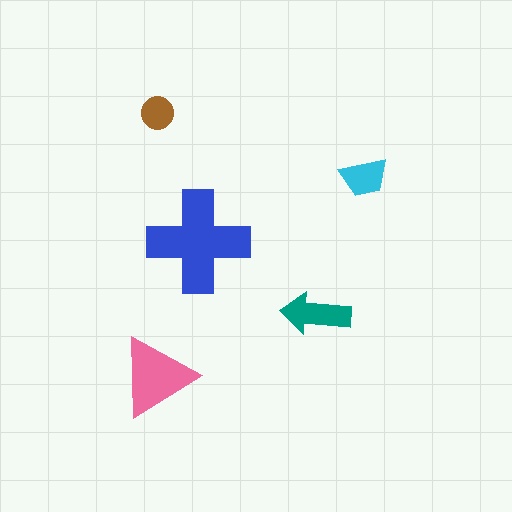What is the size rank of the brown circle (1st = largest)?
5th.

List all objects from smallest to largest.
The brown circle, the cyan trapezoid, the teal arrow, the pink triangle, the blue cross.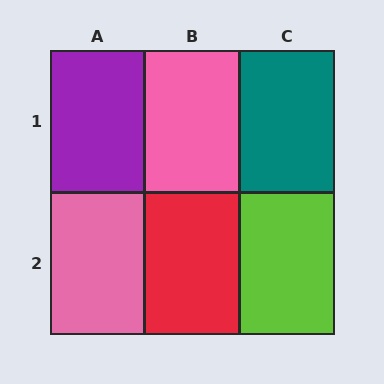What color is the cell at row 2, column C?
Lime.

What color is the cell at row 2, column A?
Pink.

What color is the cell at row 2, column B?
Red.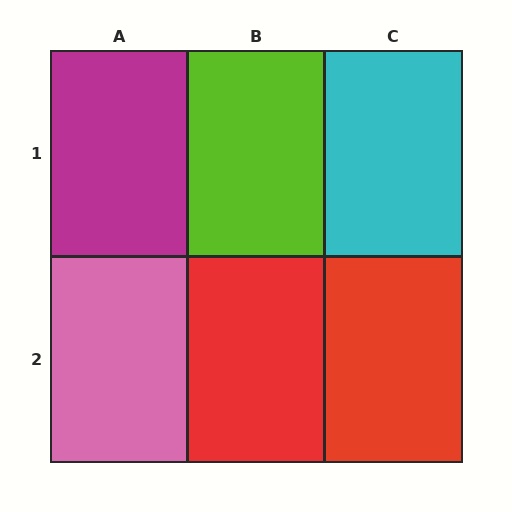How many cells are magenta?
1 cell is magenta.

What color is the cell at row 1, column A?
Magenta.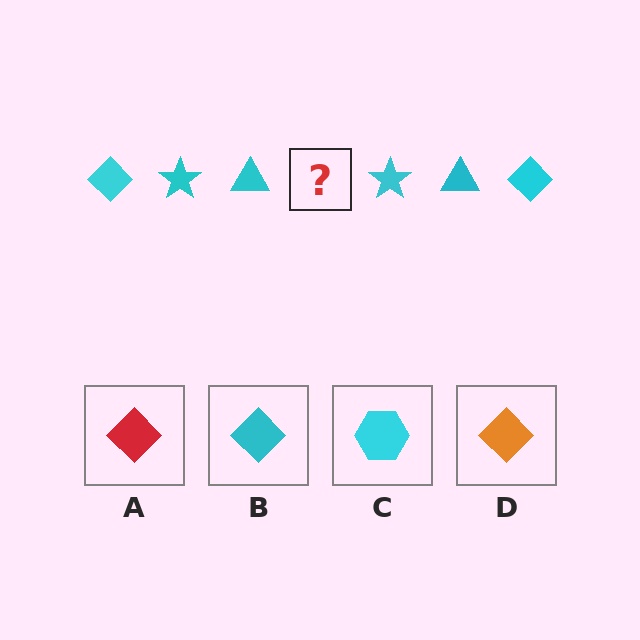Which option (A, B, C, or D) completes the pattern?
B.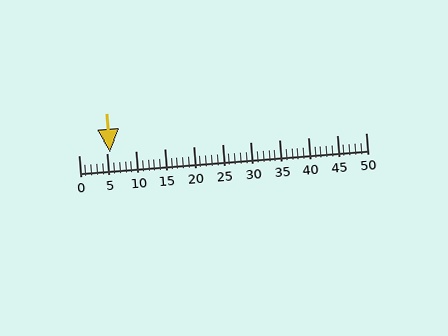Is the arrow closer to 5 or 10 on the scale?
The arrow is closer to 5.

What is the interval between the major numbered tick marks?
The major tick marks are spaced 5 units apart.